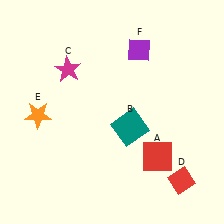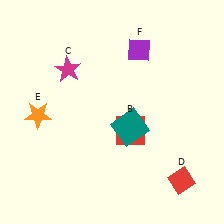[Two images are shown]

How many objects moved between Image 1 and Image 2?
1 object moved between the two images.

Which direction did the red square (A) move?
The red square (A) moved left.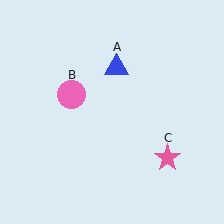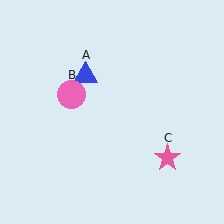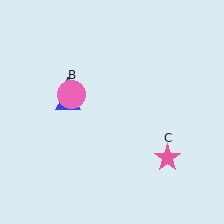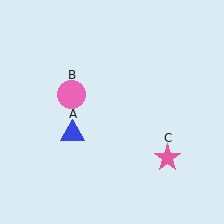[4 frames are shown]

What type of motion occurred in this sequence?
The blue triangle (object A) rotated counterclockwise around the center of the scene.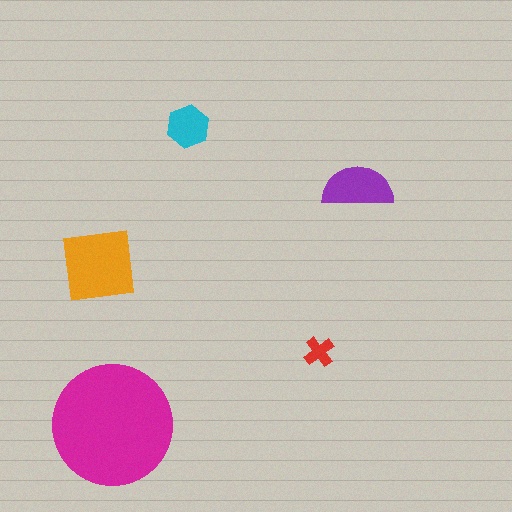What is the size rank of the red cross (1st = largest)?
5th.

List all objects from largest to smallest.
The magenta circle, the orange square, the purple semicircle, the cyan hexagon, the red cross.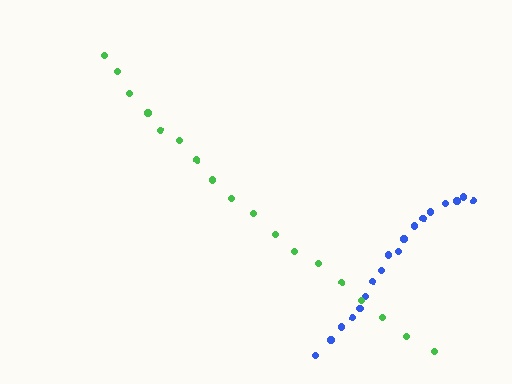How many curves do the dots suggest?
There are 2 distinct paths.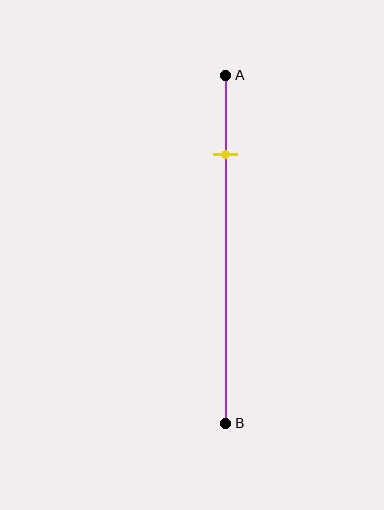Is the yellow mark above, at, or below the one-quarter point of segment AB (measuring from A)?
The yellow mark is approximately at the one-quarter point of segment AB.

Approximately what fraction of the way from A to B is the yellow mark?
The yellow mark is approximately 25% of the way from A to B.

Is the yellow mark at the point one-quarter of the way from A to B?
Yes, the mark is approximately at the one-quarter point.